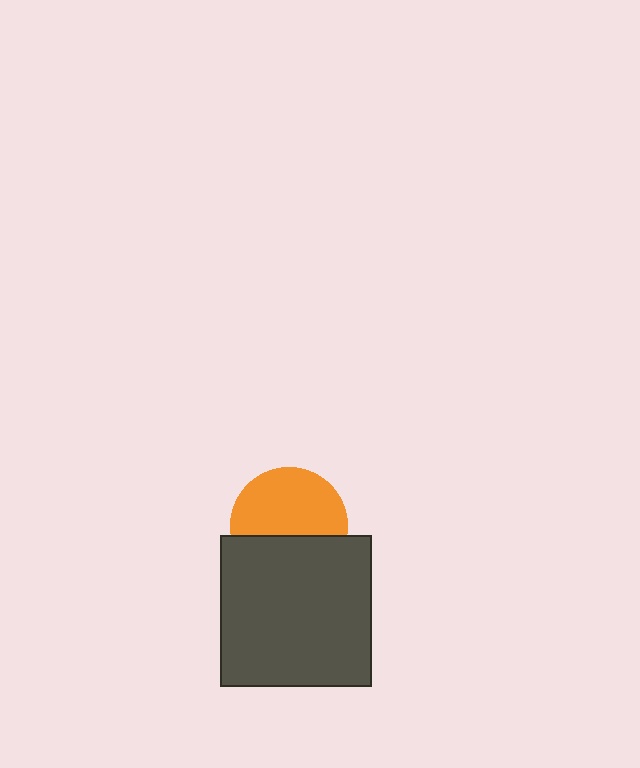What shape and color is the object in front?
The object in front is a dark gray square.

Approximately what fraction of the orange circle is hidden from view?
Roughly 40% of the orange circle is hidden behind the dark gray square.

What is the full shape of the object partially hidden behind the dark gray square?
The partially hidden object is an orange circle.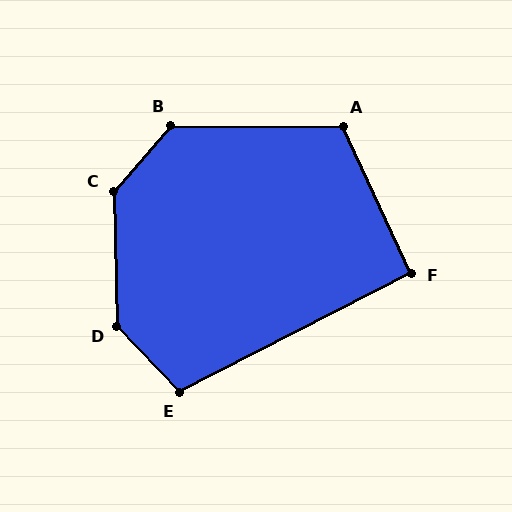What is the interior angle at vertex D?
Approximately 137 degrees (obtuse).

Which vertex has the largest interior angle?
C, at approximately 138 degrees.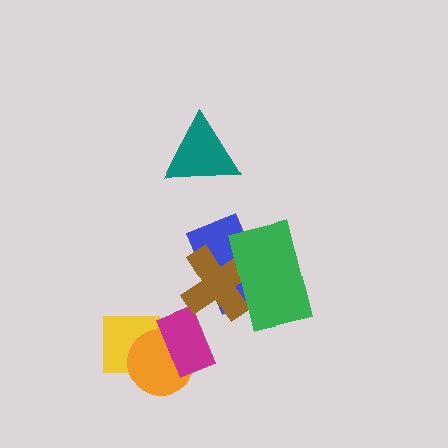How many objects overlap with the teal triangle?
0 objects overlap with the teal triangle.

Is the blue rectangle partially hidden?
Yes, it is partially covered by another shape.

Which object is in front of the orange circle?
The magenta rectangle is in front of the orange circle.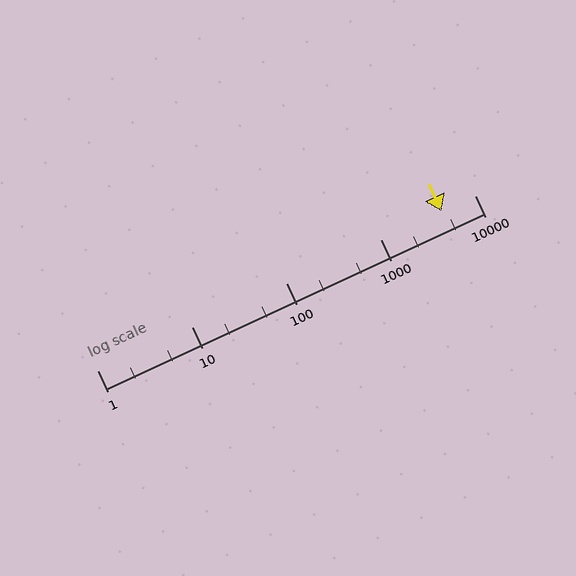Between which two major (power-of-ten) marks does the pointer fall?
The pointer is between 1000 and 10000.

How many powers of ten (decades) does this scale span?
The scale spans 4 decades, from 1 to 10000.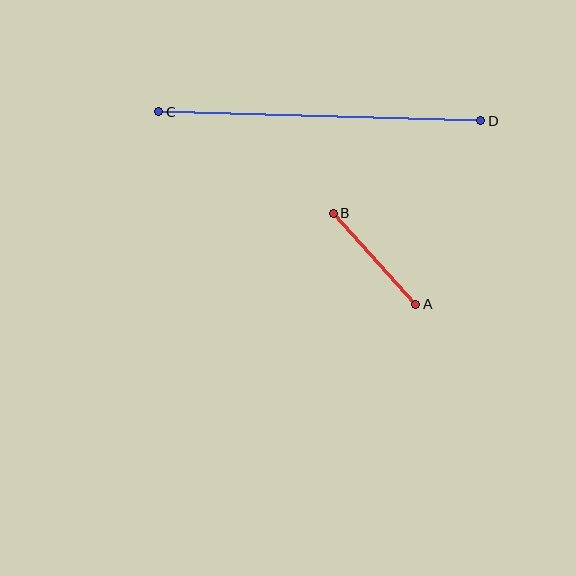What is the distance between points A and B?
The distance is approximately 123 pixels.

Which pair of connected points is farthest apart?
Points C and D are farthest apart.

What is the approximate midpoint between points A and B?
The midpoint is at approximately (374, 259) pixels.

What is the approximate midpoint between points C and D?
The midpoint is at approximately (320, 116) pixels.